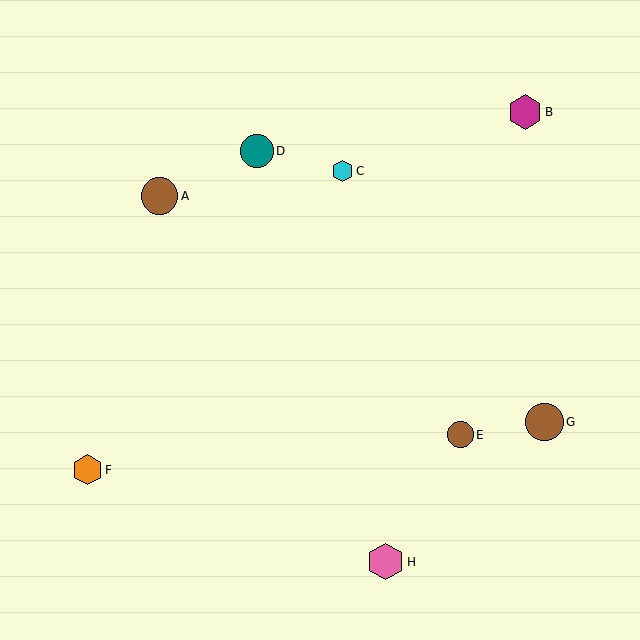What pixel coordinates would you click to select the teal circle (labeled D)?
Click at (257, 151) to select the teal circle D.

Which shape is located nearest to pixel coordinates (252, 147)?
The teal circle (labeled D) at (257, 151) is nearest to that location.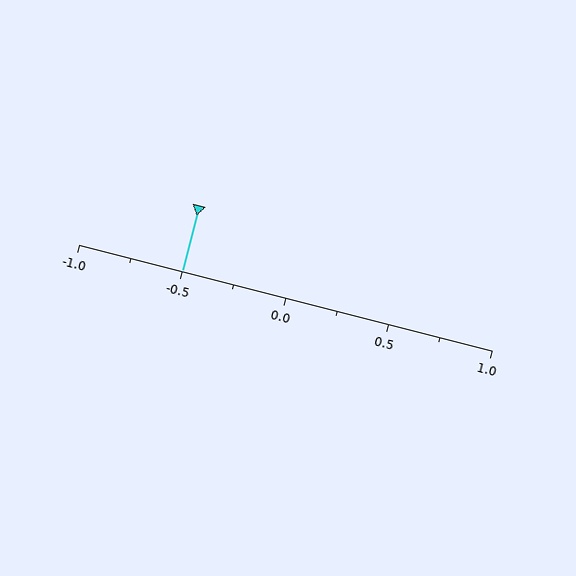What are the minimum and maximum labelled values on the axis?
The axis runs from -1.0 to 1.0.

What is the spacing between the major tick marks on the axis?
The major ticks are spaced 0.5 apart.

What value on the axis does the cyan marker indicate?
The marker indicates approximately -0.5.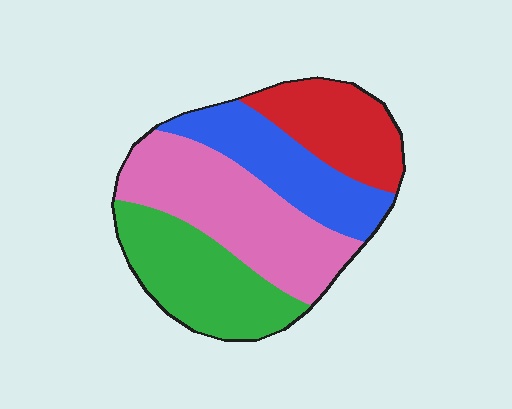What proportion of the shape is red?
Red covers around 20% of the shape.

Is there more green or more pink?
Pink.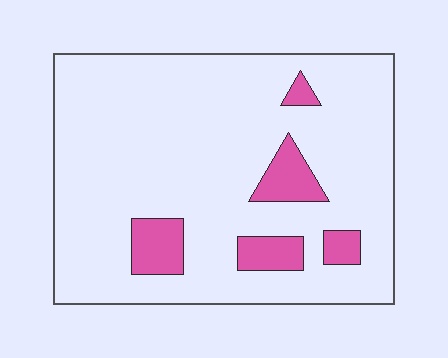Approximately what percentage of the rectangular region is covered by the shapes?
Approximately 10%.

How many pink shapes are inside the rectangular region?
5.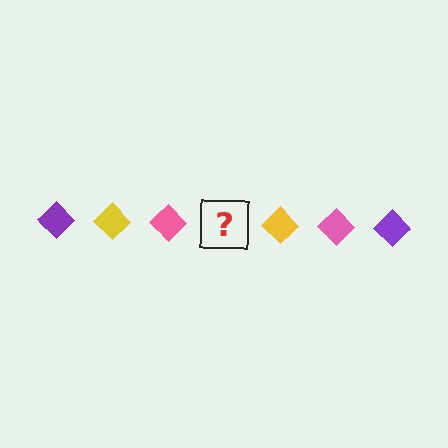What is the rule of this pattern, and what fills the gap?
The rule is that the pattern cycles through purple, yellow, pink diamonds. The gap should be filled with a purple diamond.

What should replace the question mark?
The question mark should be replaced with a purple diamond.